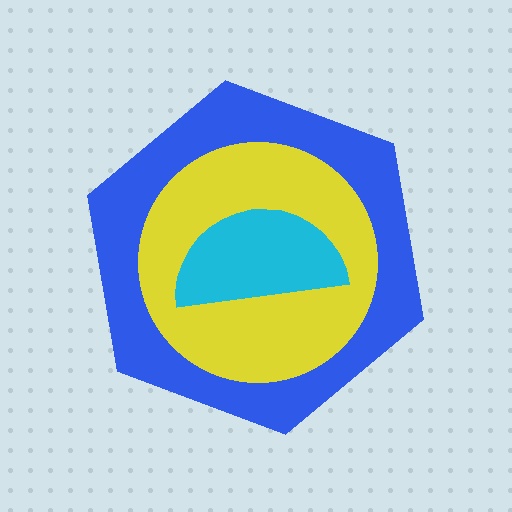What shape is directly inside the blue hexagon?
The yellow circle.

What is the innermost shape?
The cyan semicircle.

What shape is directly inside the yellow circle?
The cyan semicircle.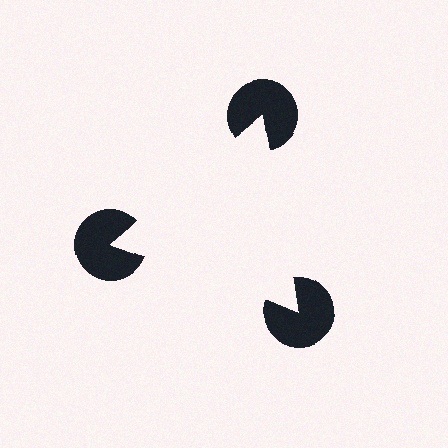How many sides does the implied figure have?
3 sides.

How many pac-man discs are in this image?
There are 3 — one at each vertex of the illusory triangle.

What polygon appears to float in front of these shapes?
An illusory triangle — its edges are inferred from the aligned wedge cuts in the pac-man discs, not physically drawn.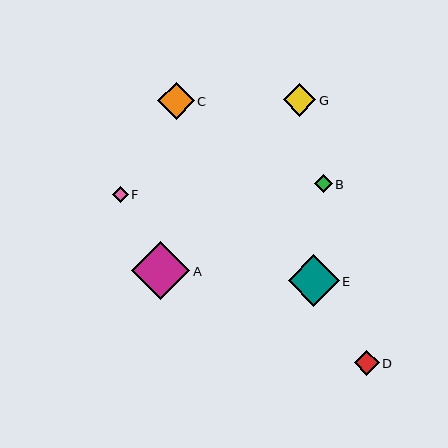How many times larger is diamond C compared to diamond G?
Diamond C is approximately 1.1 times the size of diamond G.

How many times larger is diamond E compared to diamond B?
Diamond E is approximately 2.9 times the size of diamond B.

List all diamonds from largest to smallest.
From largest to smallest: A, E, C, G, D, B, F.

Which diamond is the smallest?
Diamond F is the smallest with a size of approximately 16 pixels.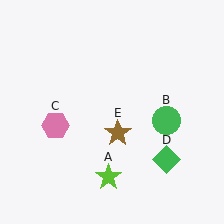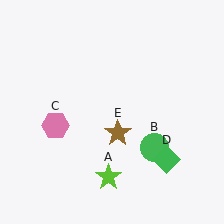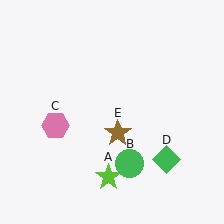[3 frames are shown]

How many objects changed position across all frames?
1 object changed position: green circle (object B).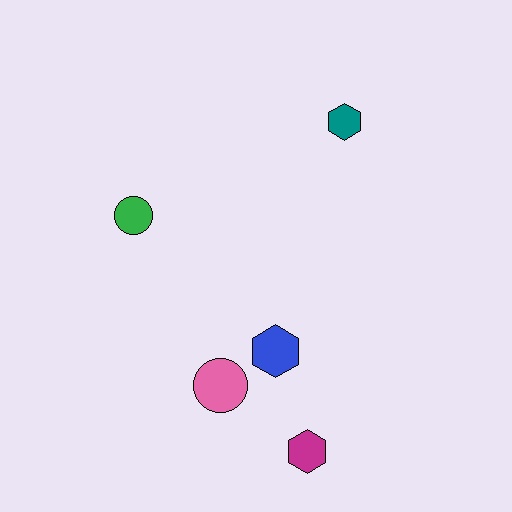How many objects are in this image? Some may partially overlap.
There are 5 objects.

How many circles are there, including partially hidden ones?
There are 2 circles.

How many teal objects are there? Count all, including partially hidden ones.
There is 1 teal object.